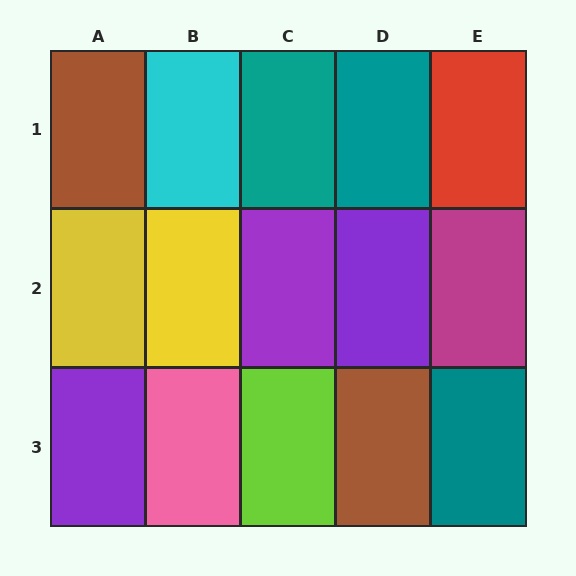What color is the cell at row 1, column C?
Teal.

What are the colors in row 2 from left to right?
Yellow, yellow, purple, purple, magenta.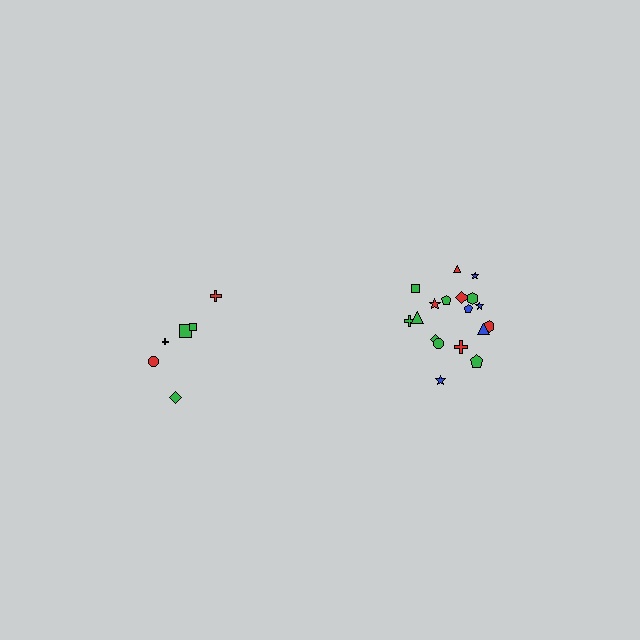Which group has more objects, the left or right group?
The right group.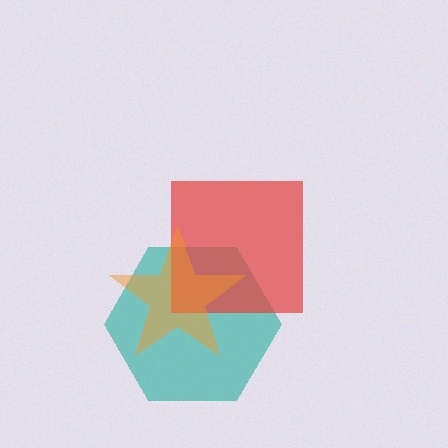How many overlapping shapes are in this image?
There are 3 overlapping shapes in the image.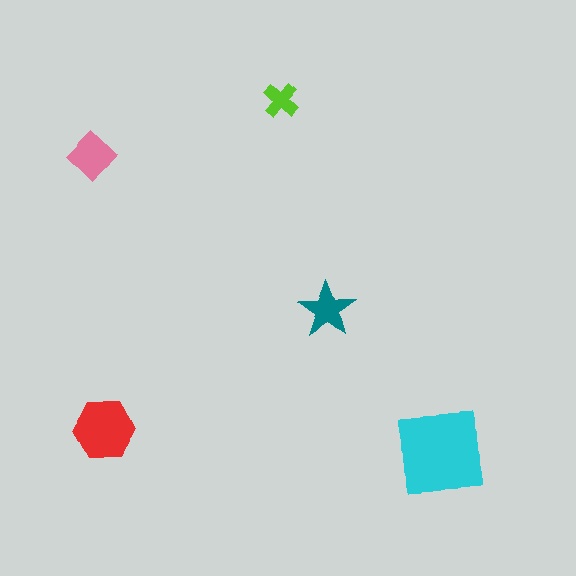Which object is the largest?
The cyan square.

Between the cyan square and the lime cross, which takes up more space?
The cyan square.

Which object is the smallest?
The lime cross.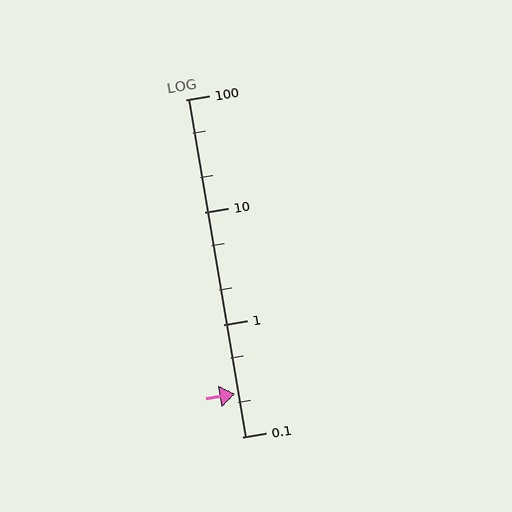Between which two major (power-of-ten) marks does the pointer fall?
The pointer is between 0.1 and 1.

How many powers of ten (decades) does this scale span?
The scale spans 3 decades, from 0.1 to 100.